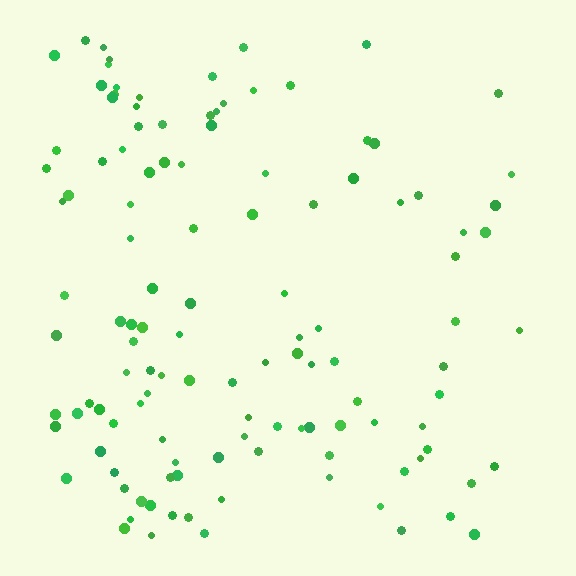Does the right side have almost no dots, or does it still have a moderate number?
Still a moderate number, just noticeably fewer than the left.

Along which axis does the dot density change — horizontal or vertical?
Horizontal.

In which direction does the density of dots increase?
From right to left, with the left side densest.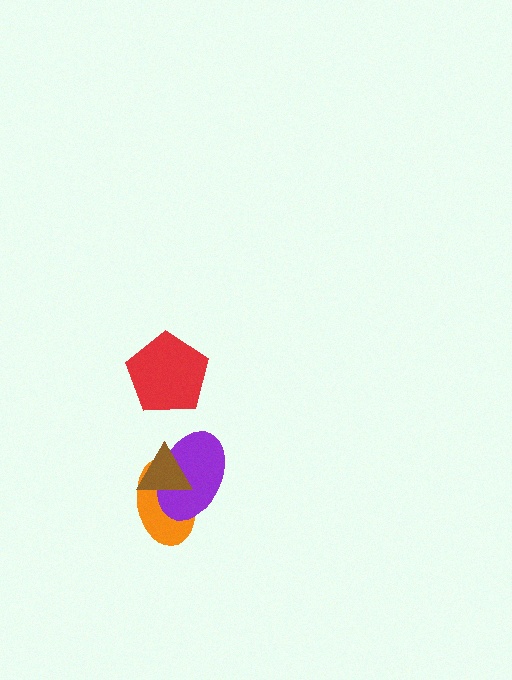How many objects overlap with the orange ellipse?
2 objects overlap with the orange ellipse.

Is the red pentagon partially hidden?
No, no other shape covers it.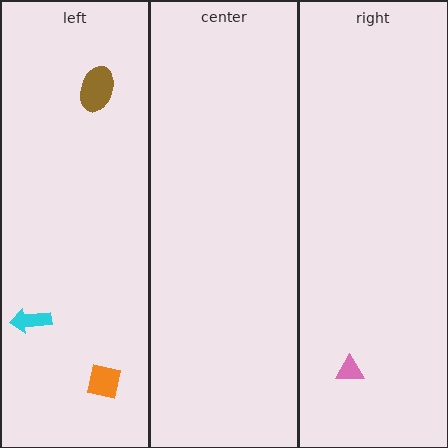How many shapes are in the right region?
1.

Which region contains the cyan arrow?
The left region.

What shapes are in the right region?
The pink triangle.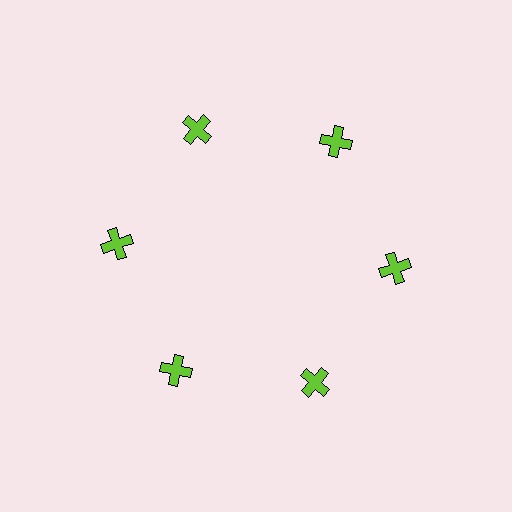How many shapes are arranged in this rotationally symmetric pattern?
There are 6 shapes, arranged in 6 groups of 1.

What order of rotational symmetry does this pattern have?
This pattern has 6-fold rotational symmetry.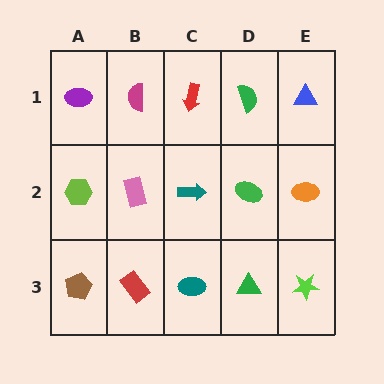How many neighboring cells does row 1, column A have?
2.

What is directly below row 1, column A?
A lime hexagon.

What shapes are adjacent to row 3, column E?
An orange ellipse (row 2, column E), a green triangle (row 3, column D).